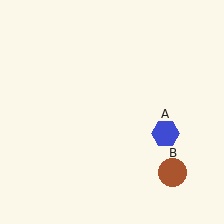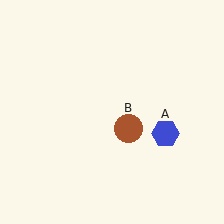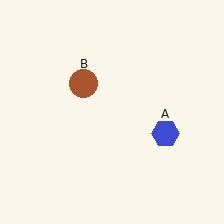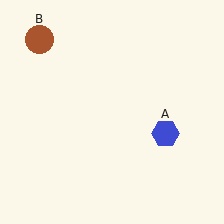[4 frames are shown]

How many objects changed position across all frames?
1 object changed position: brown circle (object B).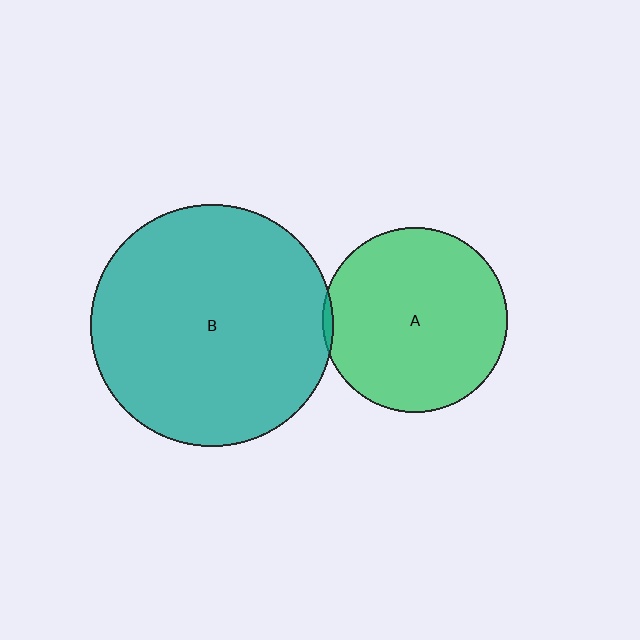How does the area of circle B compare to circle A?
Approximately 1.7 times.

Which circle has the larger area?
Circle B (teal).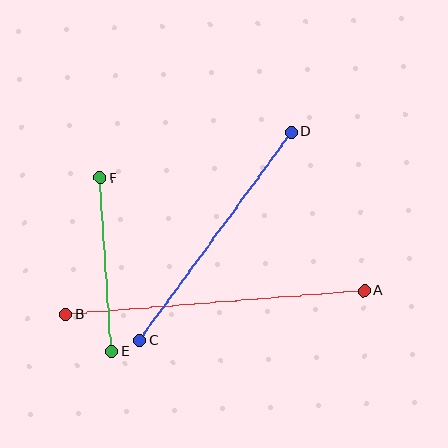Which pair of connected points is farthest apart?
Points A and B are farthest apart.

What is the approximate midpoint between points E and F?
The midpoint is at approximately (106, 265) pixels.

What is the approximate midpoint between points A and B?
The midpoint is at approximately (215, 303) pixels.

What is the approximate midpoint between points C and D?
The midpoint is at approximately (215, 236) pixels.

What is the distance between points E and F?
The distance is approximately 174 pixels.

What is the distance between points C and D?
The distance is approximately 258 pixels.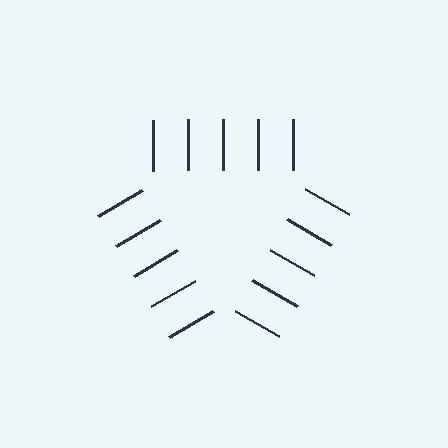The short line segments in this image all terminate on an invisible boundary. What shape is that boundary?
An illusory triangle — the line segments terminate on its edges but no continuous stroke is drawn.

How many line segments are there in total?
15 — 5 along each of the 3 edges.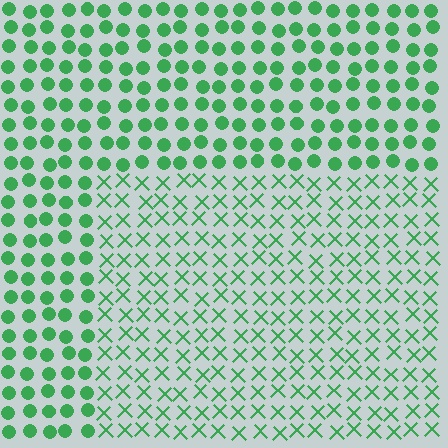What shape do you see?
I see a rectangle.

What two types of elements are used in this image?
The image uses X marks inside the rectangle region and circles outside it.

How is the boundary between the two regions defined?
The boundary is defined by a change in element shape: X marks inside vs. circles outside. All elements share the same color and spacing.